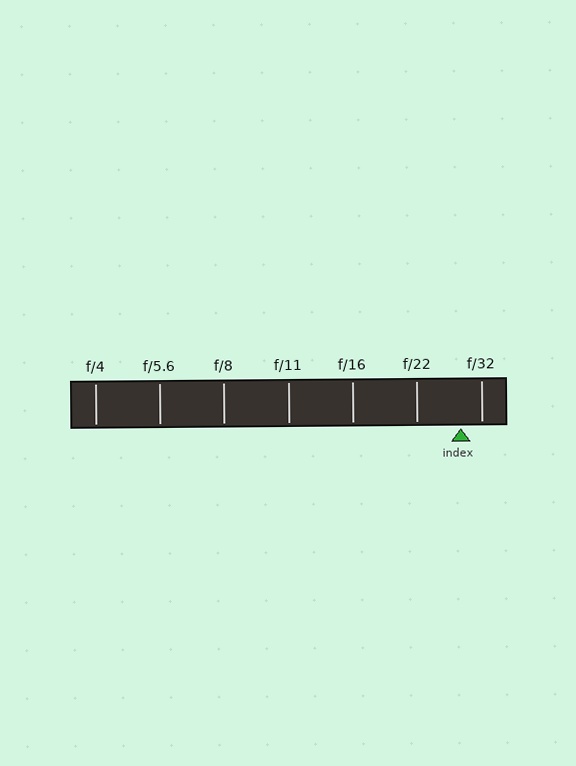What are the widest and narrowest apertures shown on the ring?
The widest aperture shown is f/4 and the narrowest is f/32.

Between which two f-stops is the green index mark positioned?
The index mark is between f/22 and f/32.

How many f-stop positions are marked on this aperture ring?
There are 7 f-stop positions marked.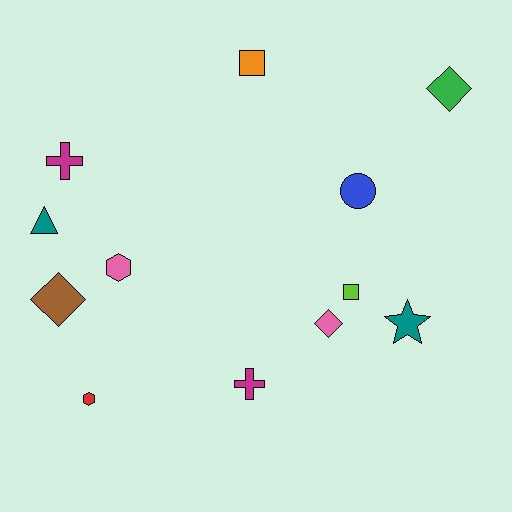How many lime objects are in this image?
There is 1 lime object.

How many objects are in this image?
There are 12 objects.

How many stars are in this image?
There is 1 star.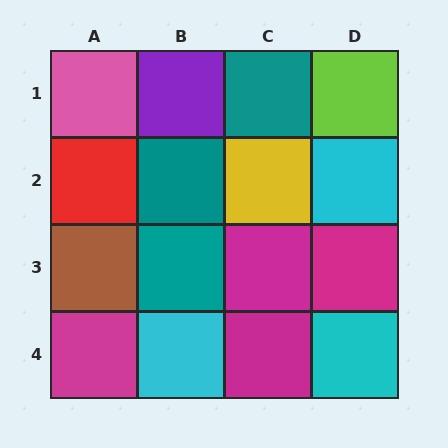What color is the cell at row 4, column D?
Cyan.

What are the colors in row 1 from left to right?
Pink, purple, teal, lime.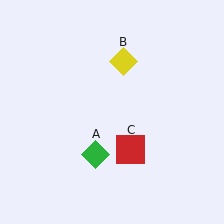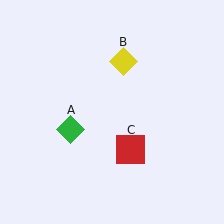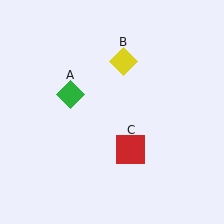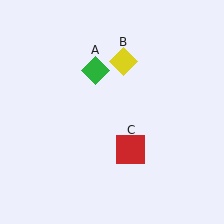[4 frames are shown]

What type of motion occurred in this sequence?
The green diamond (object A) rotated clockwise around the center of the scene.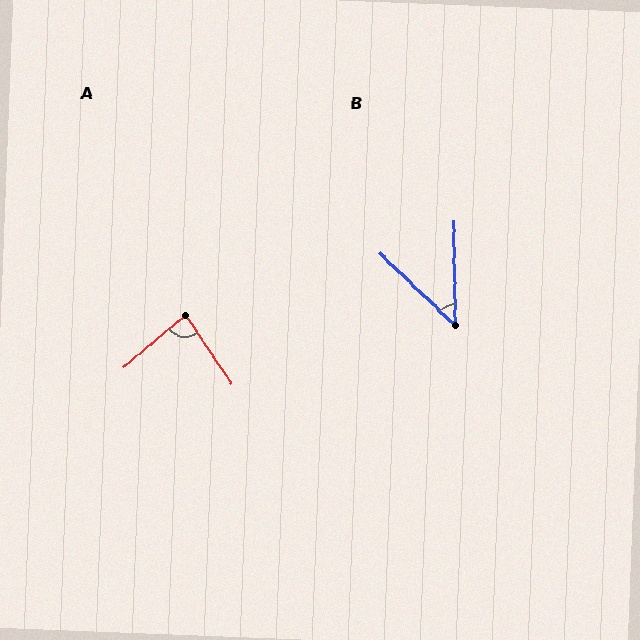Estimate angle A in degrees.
Approximately 84 degrees.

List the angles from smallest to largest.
B (46°), A (84°).